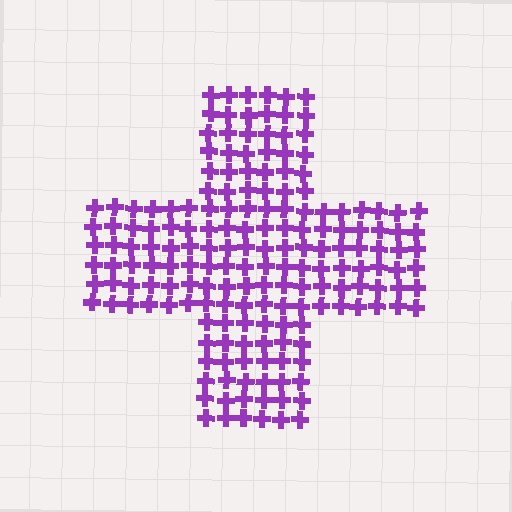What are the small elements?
The small elements are crosses.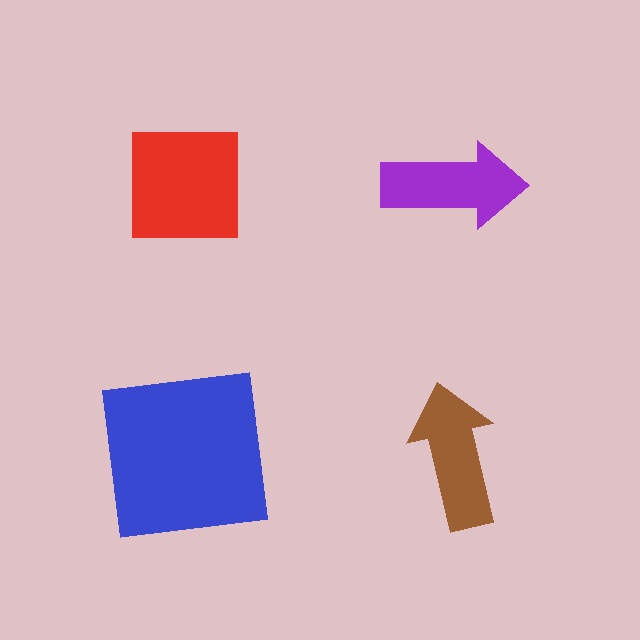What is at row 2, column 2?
A brown arrow.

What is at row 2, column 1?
A blue square.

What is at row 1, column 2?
A purple arrow.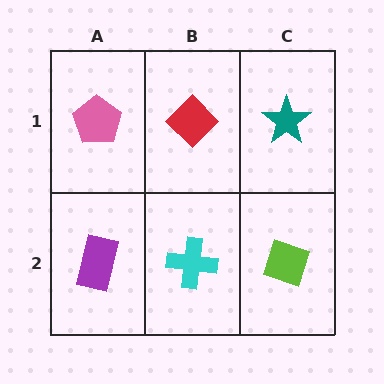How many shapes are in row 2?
3 shapes.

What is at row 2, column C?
A lime diamond.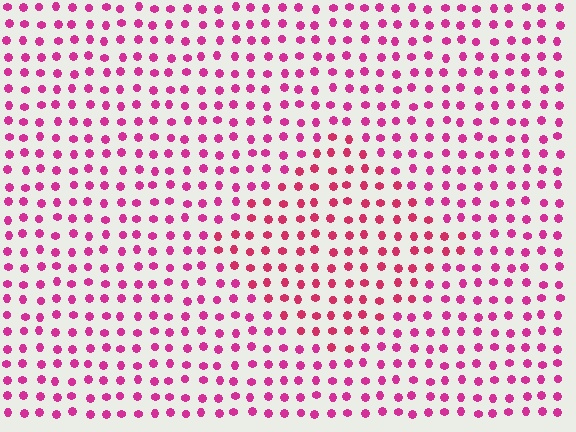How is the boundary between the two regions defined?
The boundary is defined purely by a slight shift in hue (about 18 degrees). Spacing, size, and orientation are identical on both sides.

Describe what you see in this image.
The image is filled with small magenta elements in a uniform arrangement. A diamond-shaped region is visible where the elements are tinted to a slightly different hue, forming a subtle color boundary.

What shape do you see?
I see a diamond.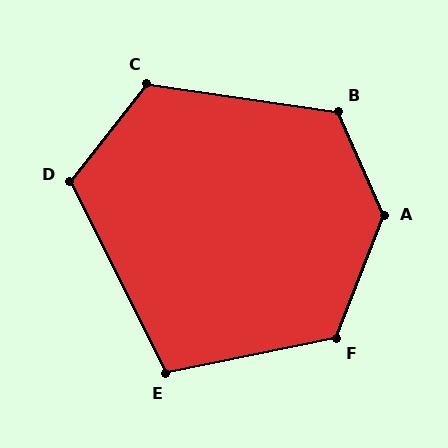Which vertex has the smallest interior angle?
E, at approximately 105 degrees.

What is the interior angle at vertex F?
Approximately 123 degrees (obtuse).